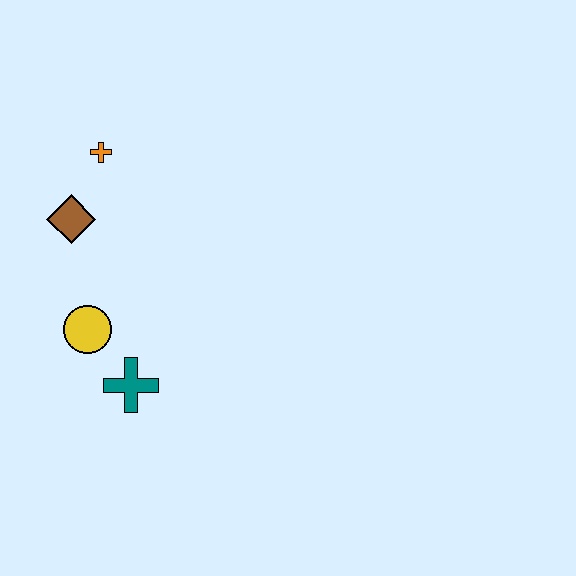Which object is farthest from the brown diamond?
The teal cross is farthest from the brown diamond.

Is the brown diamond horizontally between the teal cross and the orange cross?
No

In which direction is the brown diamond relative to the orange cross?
The brown diamond is below the orange cross.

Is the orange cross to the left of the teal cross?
Yes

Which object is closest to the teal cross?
The yellow circle is closest to the teal cross.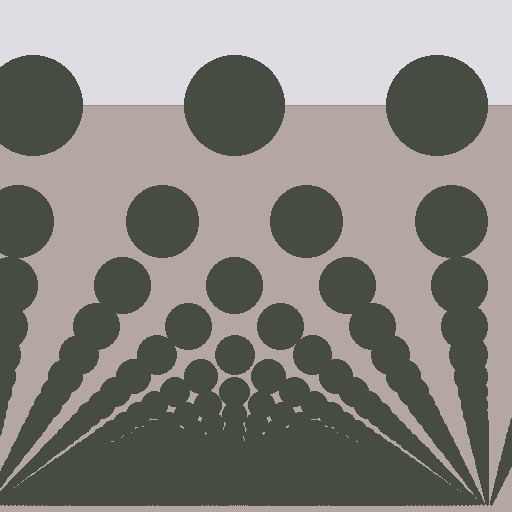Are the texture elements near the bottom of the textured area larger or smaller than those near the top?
Smaller. The gradient is inverted — elements near the bottom are smaller and denser.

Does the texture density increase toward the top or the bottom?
Density increases toward the bottom.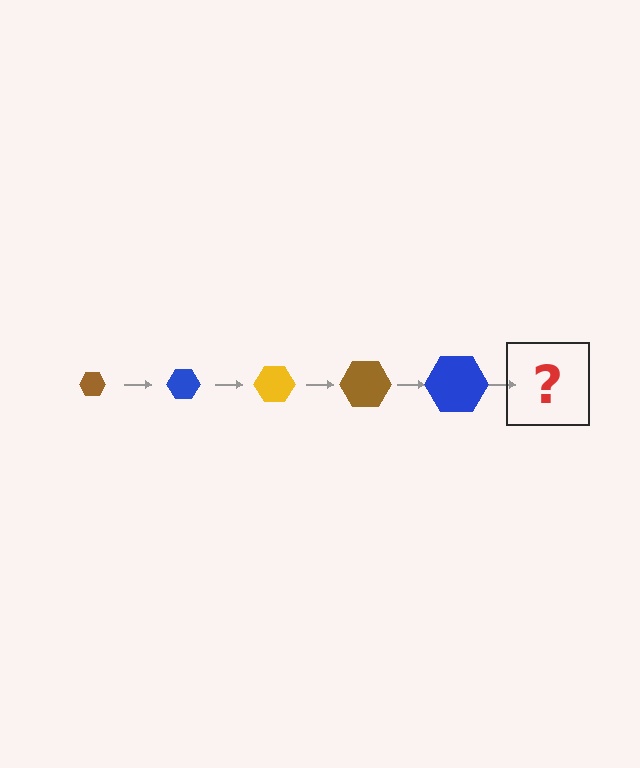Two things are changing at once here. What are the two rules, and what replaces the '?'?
The two rules are that the hexagon grows larger each step and the color cycles through brown, blue, and yellow. The '?' should be a yellow hexagon, larger than the previous one.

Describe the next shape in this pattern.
It should be a yellow hexagon, larger than the previous one.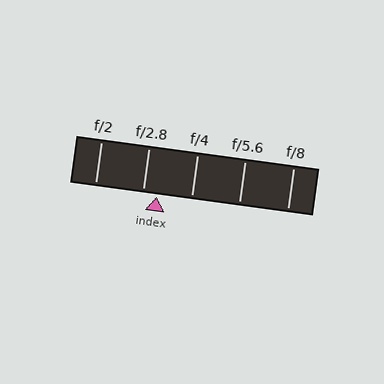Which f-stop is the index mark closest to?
The index mark is closest to f/2.8.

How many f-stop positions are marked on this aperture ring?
There are 5 f-stop positions marked.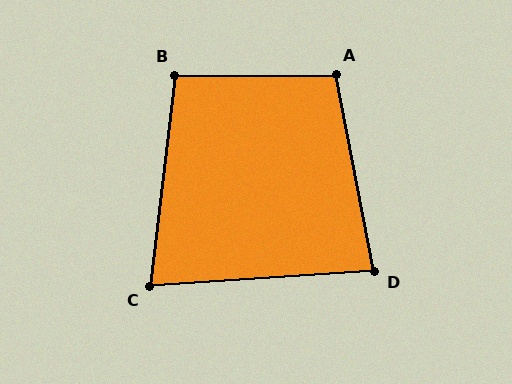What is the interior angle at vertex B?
Approximately 97 degrees (obtuse).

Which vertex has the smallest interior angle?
C, at approximately 79 degrees.